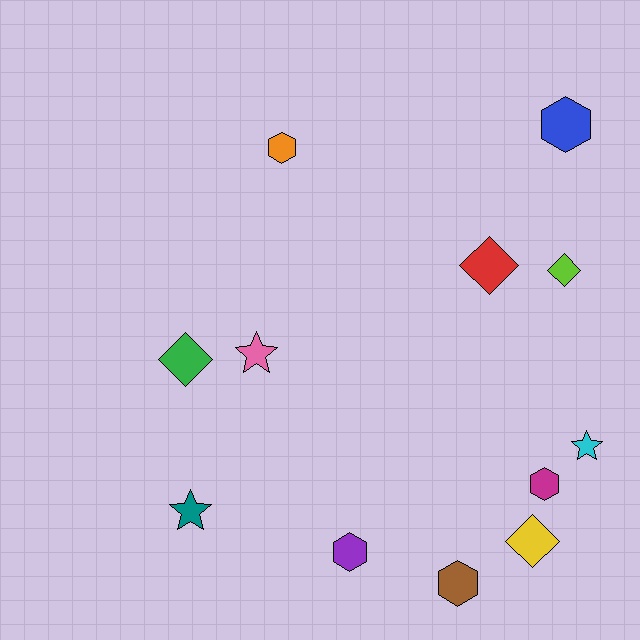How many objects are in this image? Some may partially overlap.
There are 12 objects.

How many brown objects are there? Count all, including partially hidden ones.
There is 1 brown object.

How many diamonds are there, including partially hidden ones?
There are 4 diamonds.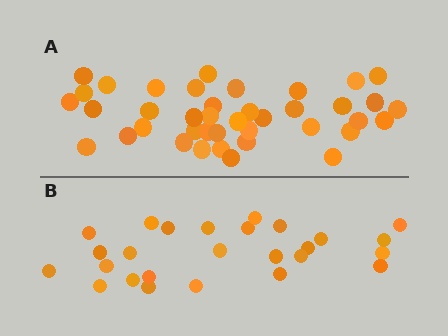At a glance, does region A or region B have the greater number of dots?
Region A (the top region) has more dots.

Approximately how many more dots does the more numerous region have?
Region A has approximately 15 more dots than region B.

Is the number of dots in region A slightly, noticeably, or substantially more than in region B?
Region A has substantially more. The ratio is roughly 1.5 to 1.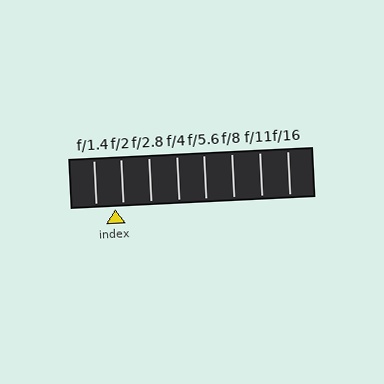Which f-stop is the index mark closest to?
The index mark is closest to f/2.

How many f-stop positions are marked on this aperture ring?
There are 8 f-stop positions marked.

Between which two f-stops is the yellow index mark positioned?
The index mark is between f/1.4 and f/2.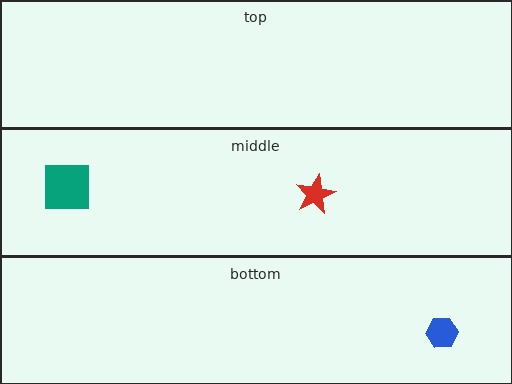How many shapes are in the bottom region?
1.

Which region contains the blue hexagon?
The bottom region.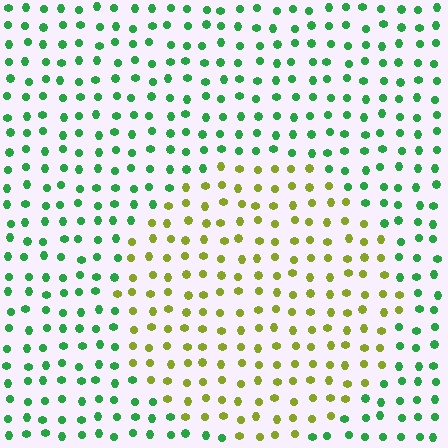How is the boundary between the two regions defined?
The boundary is defined purely by a slight shift in hue (about 59 degrees). Spacing, size, and orientation are identical on both sides.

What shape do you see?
I see a circle.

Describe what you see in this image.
The image is filled with small green elements in a uniform arrangement. A circle-shaped region is visible where the elements are tinted to a slightly different hue, forming a subtle color boundary.